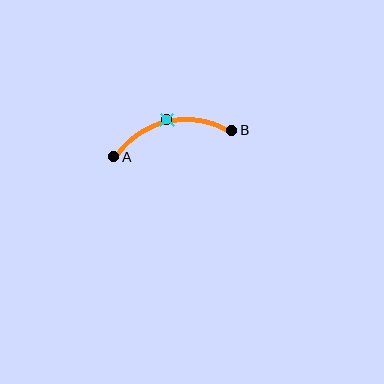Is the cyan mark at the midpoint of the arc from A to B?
Yes. The cyan mark lies on the arc at equal arc-length from both A and B — it is the arc midpoint.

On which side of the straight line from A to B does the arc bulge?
The arc bulges above the straight line connecting A and B.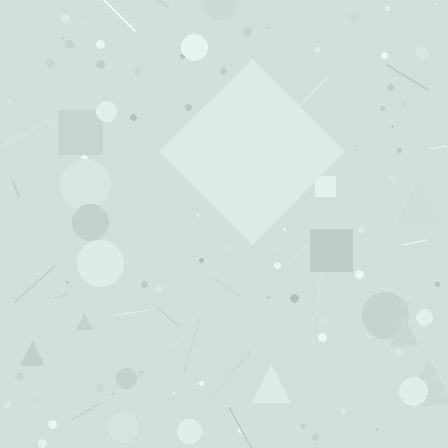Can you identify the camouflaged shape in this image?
The camouflaged shape is a diamond.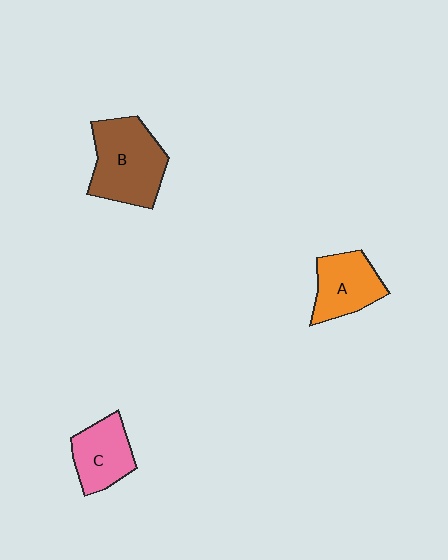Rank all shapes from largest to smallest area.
From largest to smallest: B (brown), A (orange), C (pink).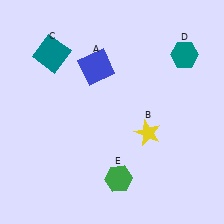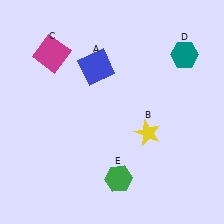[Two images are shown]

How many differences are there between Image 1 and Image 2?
There is 1 difference between the two images.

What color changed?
The square (C) changed from teal in Image 1 to magenta in Image 2.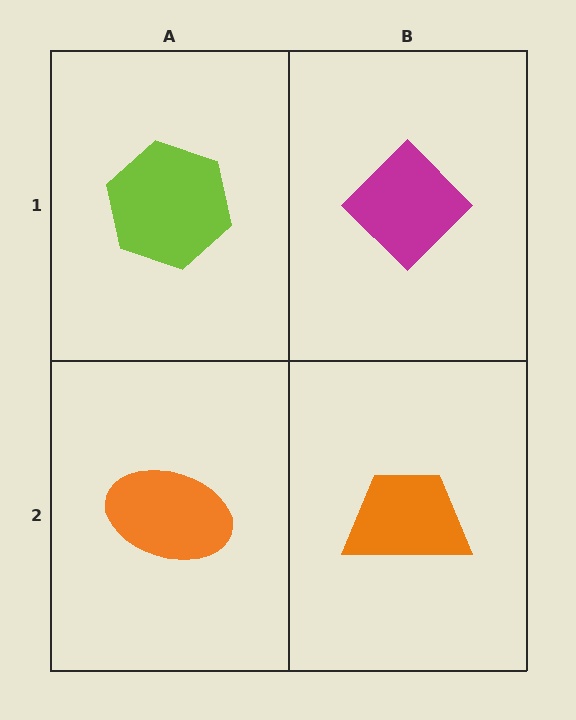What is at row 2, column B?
An orange trapezoid.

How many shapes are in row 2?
2 shapes.